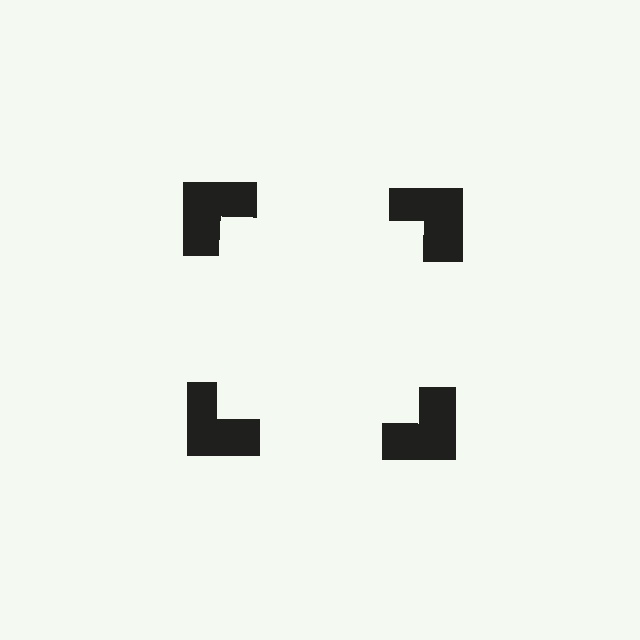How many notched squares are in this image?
There are 4 — one at each vertex of the illusory square.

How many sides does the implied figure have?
4 sides.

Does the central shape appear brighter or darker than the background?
It typically appears slightly brighter than the background, even though no actual brightness change is drawn.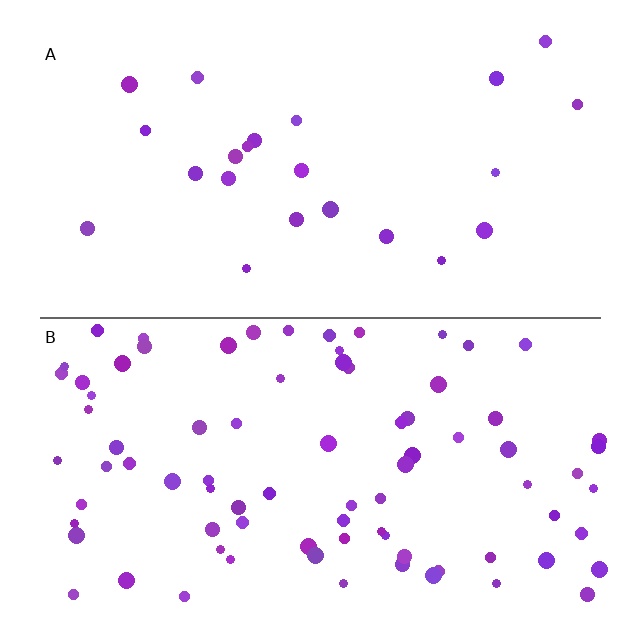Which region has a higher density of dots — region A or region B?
B (the bottom).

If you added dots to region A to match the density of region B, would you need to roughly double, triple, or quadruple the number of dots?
Approximately quadruple.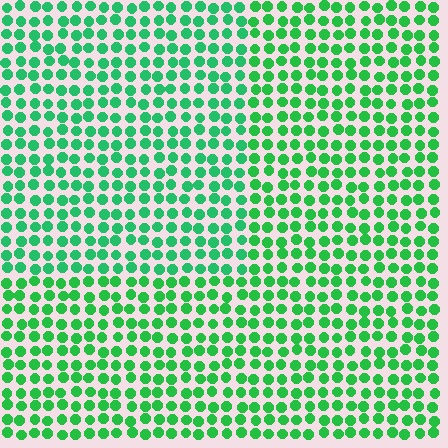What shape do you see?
I see a rectangle.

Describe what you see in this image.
The image is filled with small green elements in a uniform arrangement. A rectangle-shaped region is visible where the elements are tinted to a slightly different hue, forming a subtle color boundary.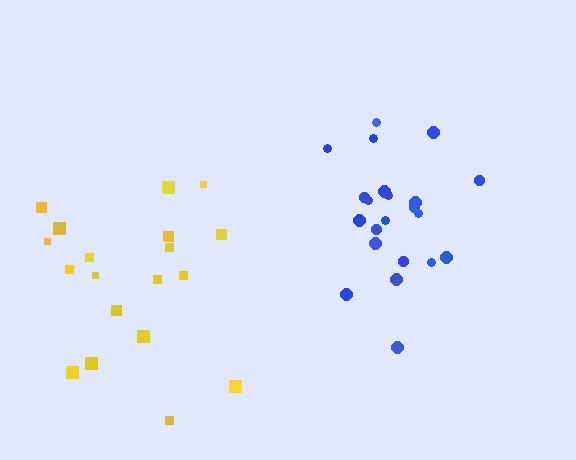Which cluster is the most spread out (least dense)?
Yellow.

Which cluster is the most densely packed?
Blue.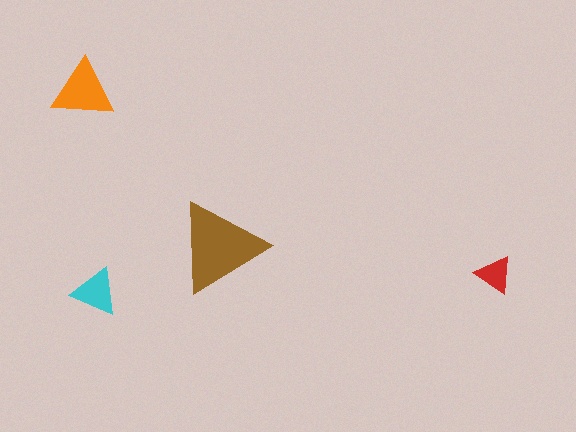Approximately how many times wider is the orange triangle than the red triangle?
About 1.5 times wider.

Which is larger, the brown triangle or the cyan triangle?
The brown one.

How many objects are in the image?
There are 4 objects in the image.